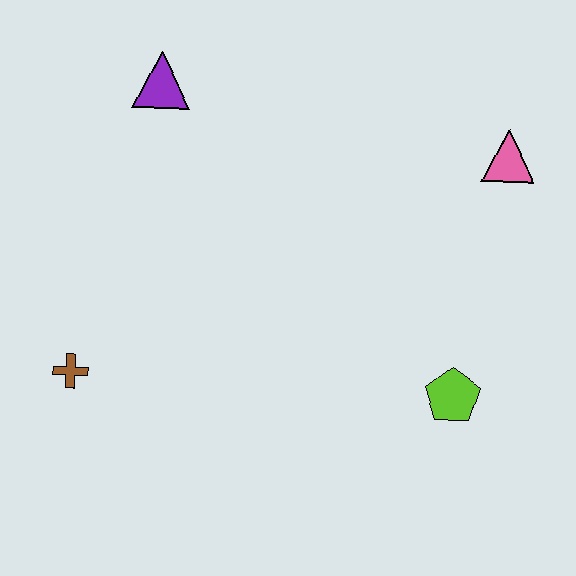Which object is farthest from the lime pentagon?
The purple triangle is farthest from the lime pentagon.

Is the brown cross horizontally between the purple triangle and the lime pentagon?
No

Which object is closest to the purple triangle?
The brown cross is closest to the purple triangle.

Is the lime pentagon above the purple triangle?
No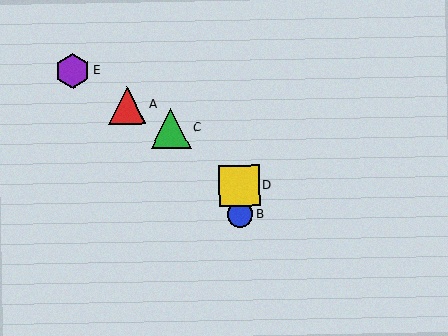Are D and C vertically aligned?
No, D is at x≈239 and C is at x≈171.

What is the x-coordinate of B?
Object B is at x≈240.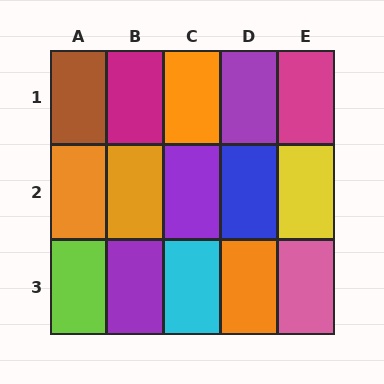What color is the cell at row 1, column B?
Magenta.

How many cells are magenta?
2 cells are magenta.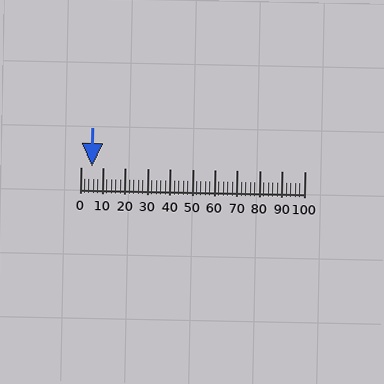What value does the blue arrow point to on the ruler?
The blue arrow points to approximately 5.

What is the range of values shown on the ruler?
The ruler shows values from 0 to 100.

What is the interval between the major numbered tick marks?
The major tick marks are spaced 10 units apart.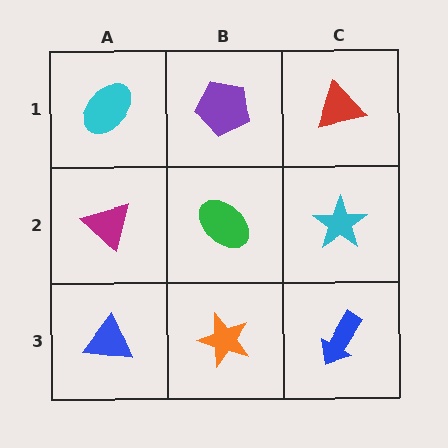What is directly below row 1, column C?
A cyan star.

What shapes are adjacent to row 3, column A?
A magenta triangle (row 2, column A), an orange star (row 3, column B).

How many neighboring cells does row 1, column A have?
2.